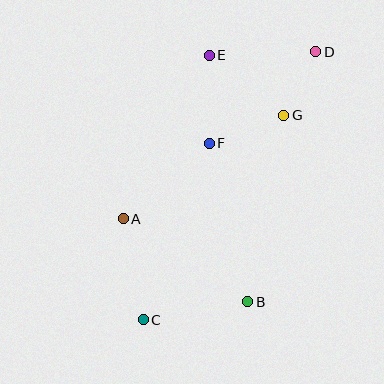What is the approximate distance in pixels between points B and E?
The distance between B and E is approximately 249 pixels.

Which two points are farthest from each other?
Points C and D are farthest from each other.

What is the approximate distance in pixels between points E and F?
The distance between E and F is approximately 88 pixels.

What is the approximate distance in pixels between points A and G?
The distance between A and G is approximately 191 pixels.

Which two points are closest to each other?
Points D and G are closest to each other.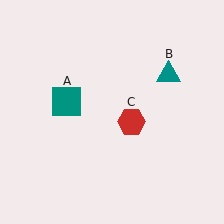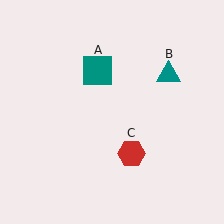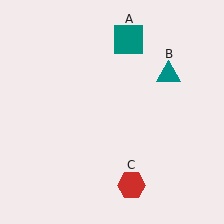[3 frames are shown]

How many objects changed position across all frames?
2 objects changed position: teal square (object A), red hexagon (object C).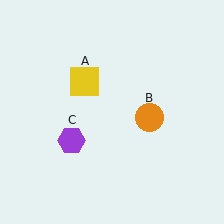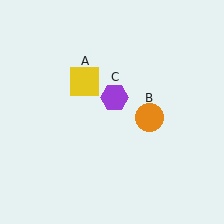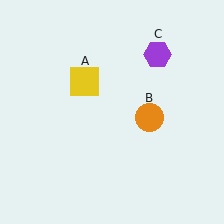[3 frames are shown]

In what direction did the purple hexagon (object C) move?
The purple hexagon (object C) moved up and to the right.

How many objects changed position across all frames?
1 object changed position: purple hexagon (object C).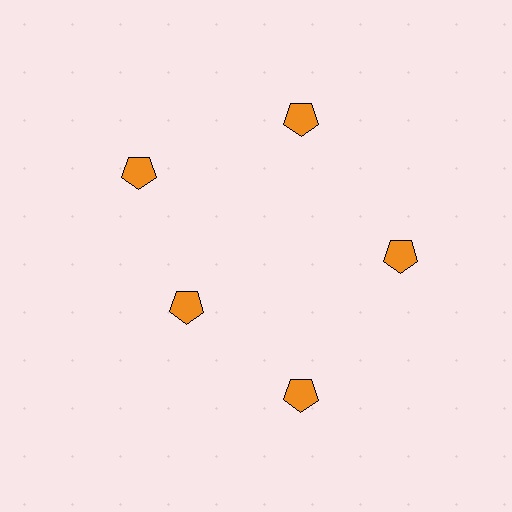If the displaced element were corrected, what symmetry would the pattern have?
It would have 5-fold rotational symmetry — the pattern would map onto itself every 72 degrees.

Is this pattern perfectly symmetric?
No. The 5 orange pentagons are arranged in a ring, but one element near the 8 o'clock position is pulled inward toward the center, breaking the 5-fold rotational symmetry.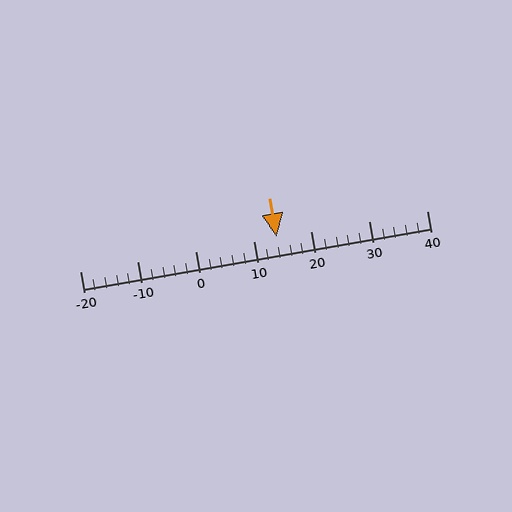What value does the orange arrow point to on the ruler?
The orange arrow points to approximately 14.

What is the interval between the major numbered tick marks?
The major tick marks are spaced 10 units apart.